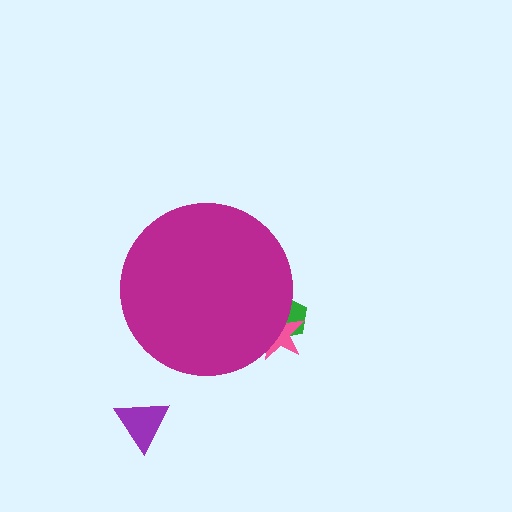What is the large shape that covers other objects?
A magenta circle.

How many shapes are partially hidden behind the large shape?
2 shapes are partially hidden.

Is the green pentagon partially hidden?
Yes, the green pentagon is partially hidden behind the magenta circle.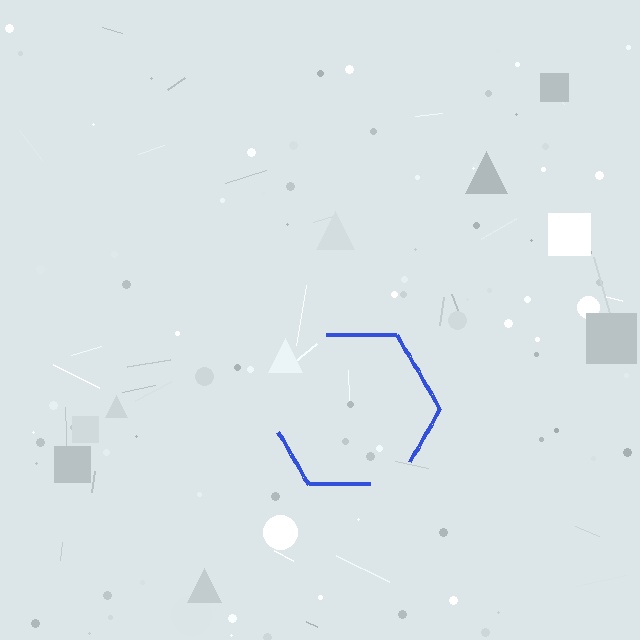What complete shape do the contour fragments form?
The contour fragments form a hexagon.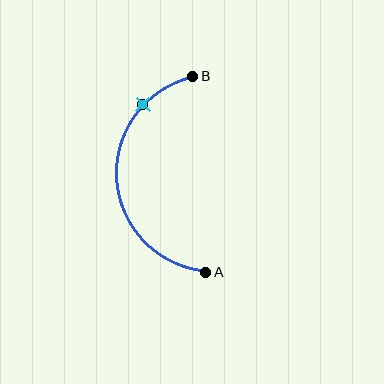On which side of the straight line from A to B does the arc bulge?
The arc bulges to the left of the straight line connecting A and B.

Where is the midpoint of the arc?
The arc midpoint is the point on the curve farthest from the straight line joining A and B. It sits to the left of that line.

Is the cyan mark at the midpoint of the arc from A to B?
No. The cyan mark lies on the arc but is closer to endpoint B. The arc midpoint would be at the point on the curve equidistant along the arc from both A and B.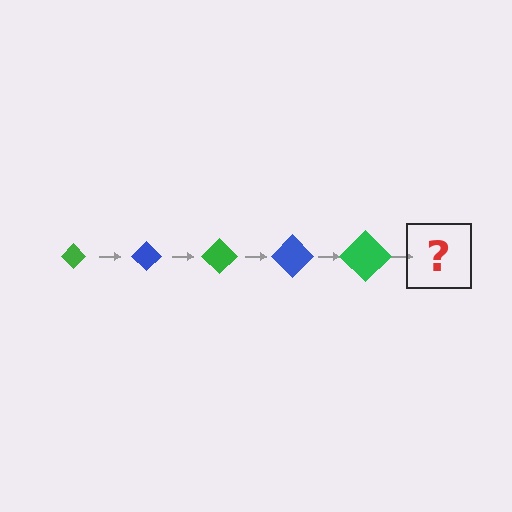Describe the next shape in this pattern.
It should be a blue diamond, larger than the previous one.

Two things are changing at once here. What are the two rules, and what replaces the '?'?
The two rules are that the diamond grows larger each step and the color cycles through green and blue. The '?' should be a blue diamond, larger than the previous one.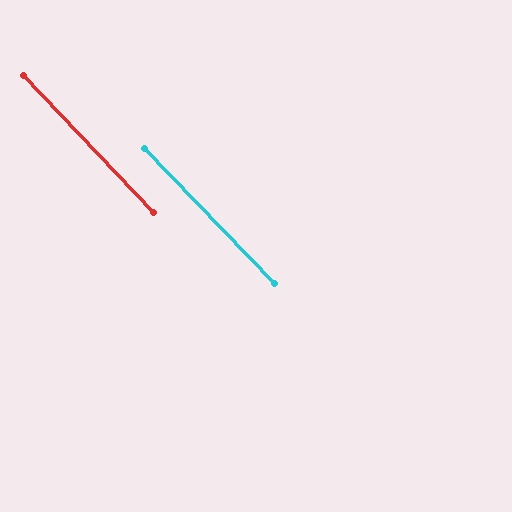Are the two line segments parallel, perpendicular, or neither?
Parallel — their directions differ by only 0.2°.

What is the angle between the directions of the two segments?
Approximately 0 degrees.